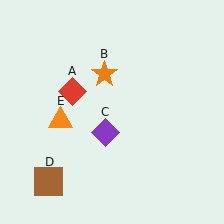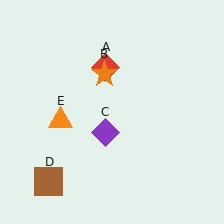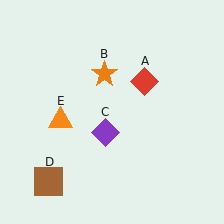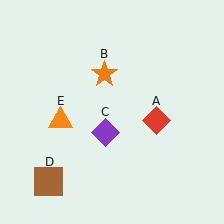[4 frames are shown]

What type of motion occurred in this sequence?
The red diamond (object A) rotated clockwise around the center of the scene.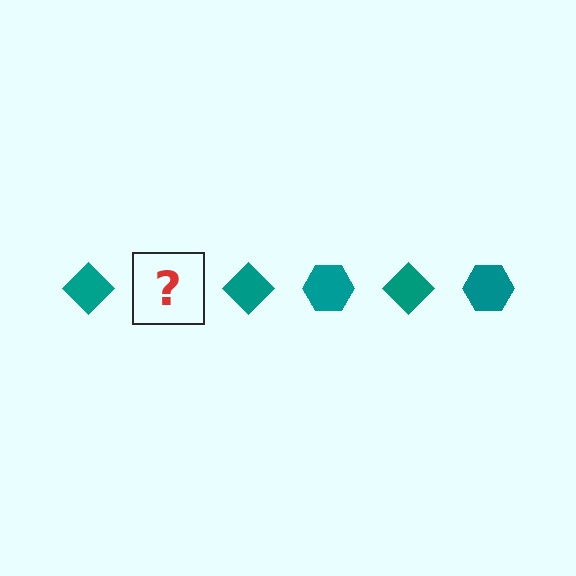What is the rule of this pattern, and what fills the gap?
The rule is that the pattern cycles through diamond, hexagon shapes in teal. The gap should be filled with a teal hexagon.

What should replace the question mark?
The question mark should be replaced with a teal hexagon.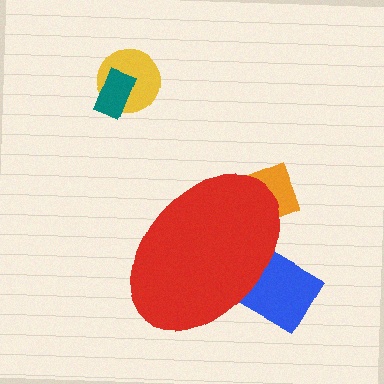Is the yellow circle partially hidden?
No, the yellow circle is fully visible.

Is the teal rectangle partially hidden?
No, the teal rectangle is fully visible.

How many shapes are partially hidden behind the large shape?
2 shapes are partially hidden.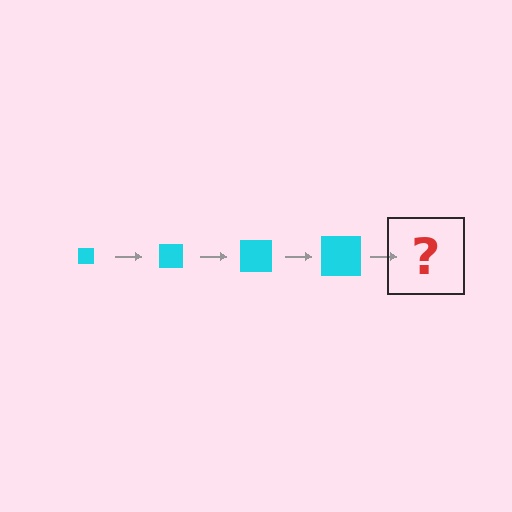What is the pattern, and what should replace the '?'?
The pattern is that the square gets progressively larger each step. The '?' should be a cyan square, larger than the previous one.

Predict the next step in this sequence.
The next step is a cyan square, larger than the previous one.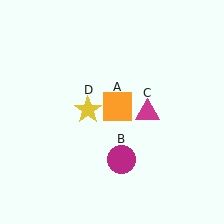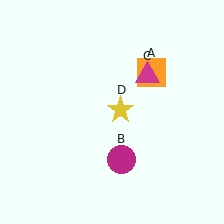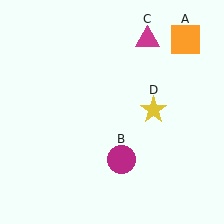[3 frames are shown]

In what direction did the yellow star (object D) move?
The yellow star (object D) moved right.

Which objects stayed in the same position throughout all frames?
Magenta circle (object B) remained stationary.